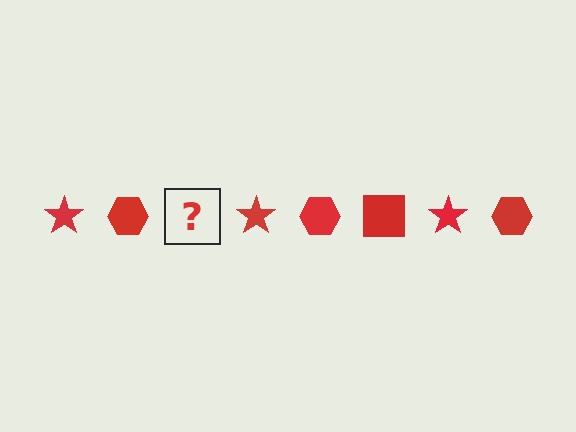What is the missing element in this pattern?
The missing element is a red square.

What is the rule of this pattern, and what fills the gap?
The rule is that the pattern cycles through star, hexagon, square shapes in red. The gap should be filled with a red square.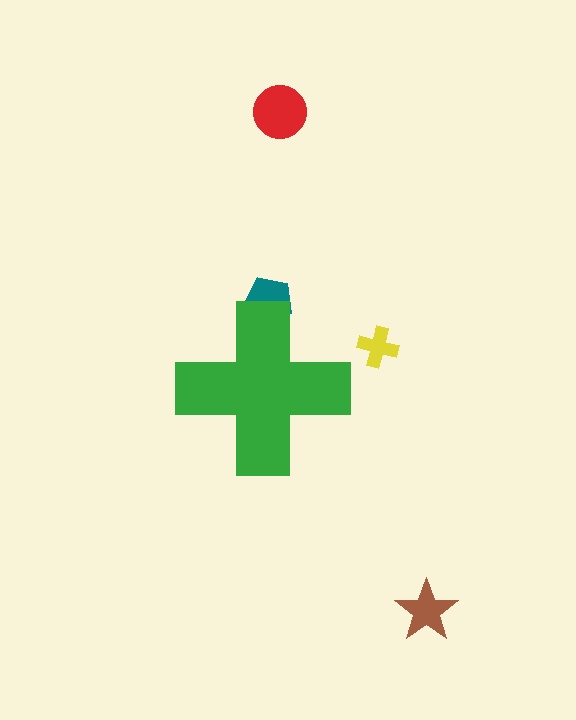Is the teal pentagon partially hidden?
Yes, the teal pentagon is partially hidden behind the green cross.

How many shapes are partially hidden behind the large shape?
1 shape is partially hidden.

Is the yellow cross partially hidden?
No, the yellow cross is fully visible.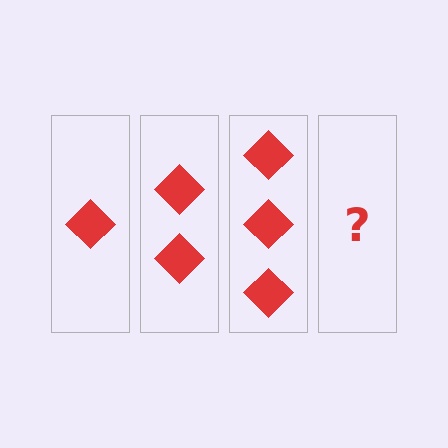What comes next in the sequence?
The next element should be 4 diamonds.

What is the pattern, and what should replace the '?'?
The pattern is that each step adds one more diamond. The '?' should be 4 diamonds.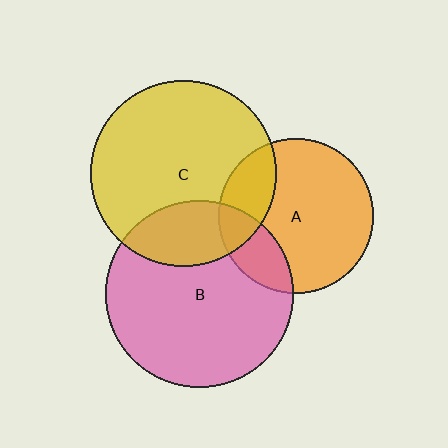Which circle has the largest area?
Circle B (pink).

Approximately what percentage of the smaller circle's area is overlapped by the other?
Approximately 20%.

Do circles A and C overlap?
Yes.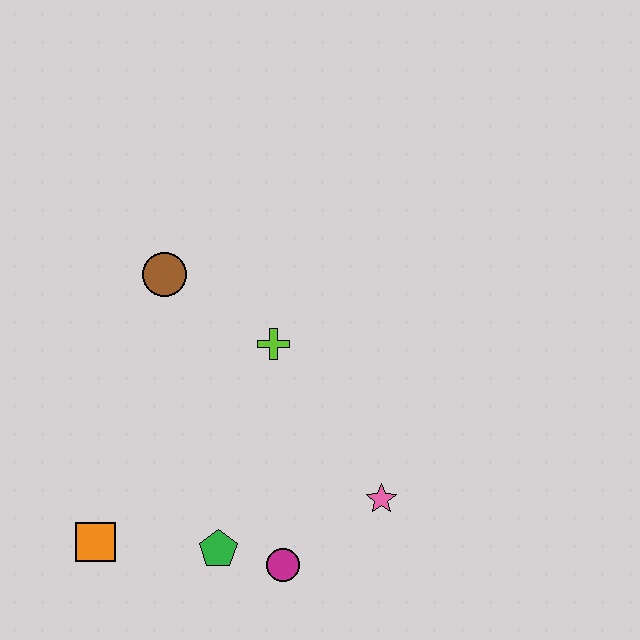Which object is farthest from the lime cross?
The orange square is farthest from the lime cross.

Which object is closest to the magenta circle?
The green pentagon is closest to the magenta circle.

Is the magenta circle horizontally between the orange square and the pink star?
Yes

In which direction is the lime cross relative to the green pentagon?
The lime cross is above the green pentagon.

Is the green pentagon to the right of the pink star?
No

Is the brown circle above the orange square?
Yes